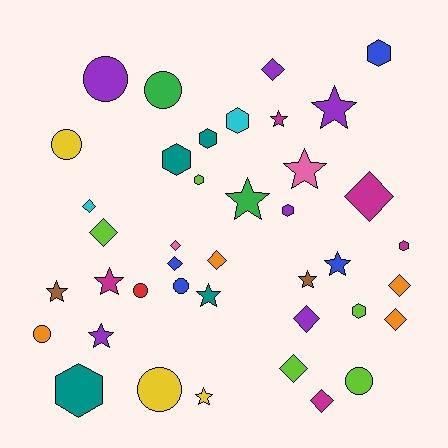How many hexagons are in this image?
There are 9 hexagons.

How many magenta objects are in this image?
There are 5 magenta objects.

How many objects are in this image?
There are 40 objects.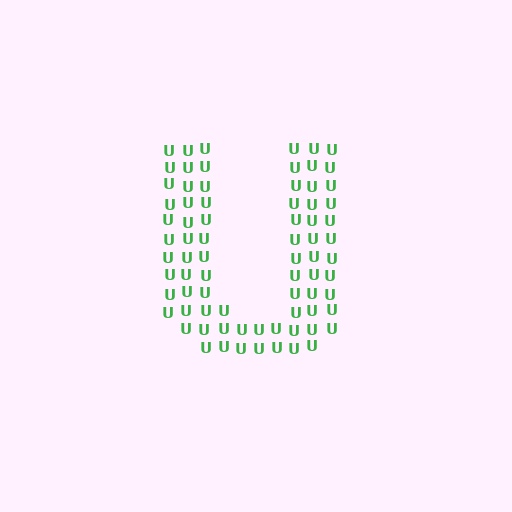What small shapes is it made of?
It is made of small letter U's.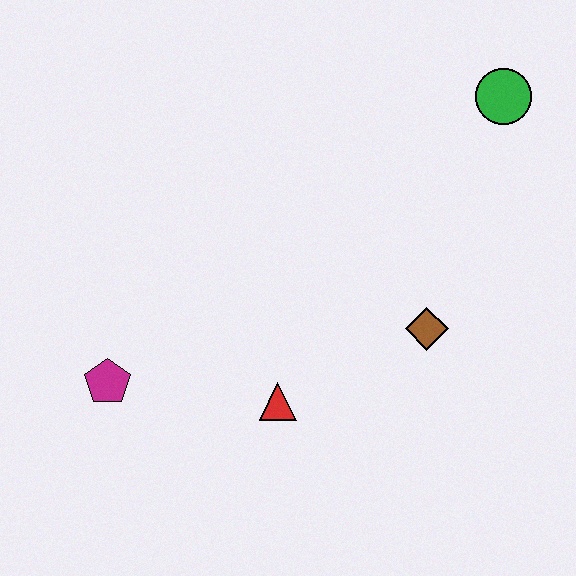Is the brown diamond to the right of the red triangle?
Yes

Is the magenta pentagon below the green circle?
Yes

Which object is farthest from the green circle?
The magenta pentagon is farthest from the green circle.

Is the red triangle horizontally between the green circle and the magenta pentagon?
Yes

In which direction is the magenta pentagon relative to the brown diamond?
The magenta pentagon is to the left of the brown diamond.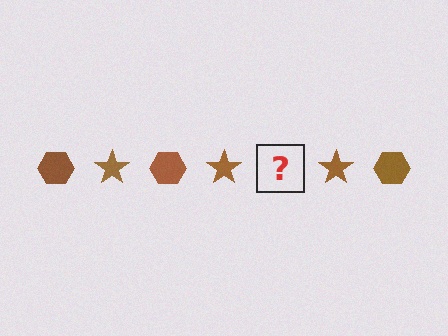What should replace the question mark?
The question mark should be replaced with a brown hexagon.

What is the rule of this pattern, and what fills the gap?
The rule is that the pattern cycles through hexagon, star shapes in brown. The gap should be filled with a brown hexagon.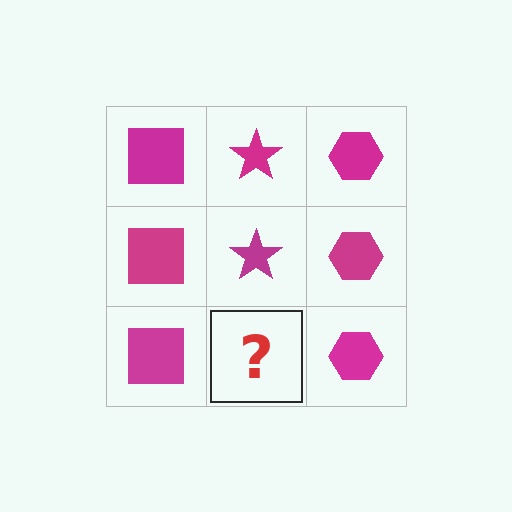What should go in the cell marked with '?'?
The missing cell should contain a magenta star.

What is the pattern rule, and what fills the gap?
The rule is that each column has a consistent shape. The gap should be filled with a magenta star.